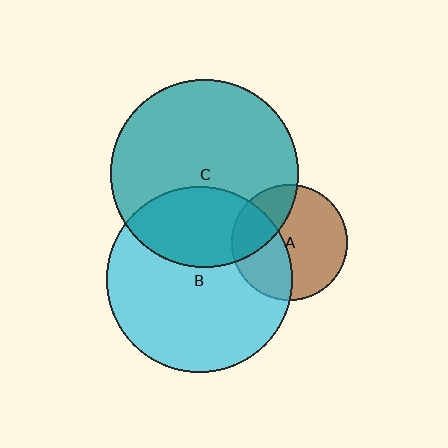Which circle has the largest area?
Circle C (teal).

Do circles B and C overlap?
Yes.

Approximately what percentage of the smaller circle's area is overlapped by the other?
Approximately 30%.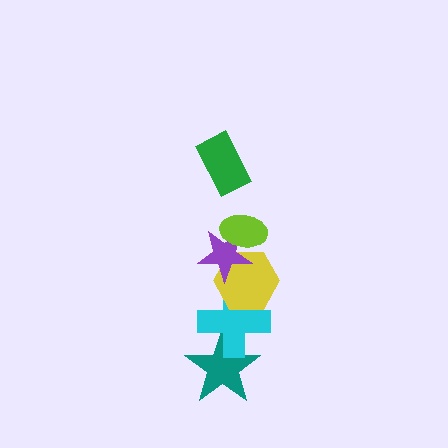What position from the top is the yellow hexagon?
The yellow hexagon is 4th from the top.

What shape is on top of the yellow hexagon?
The purple star is on top of the yellow hexagon.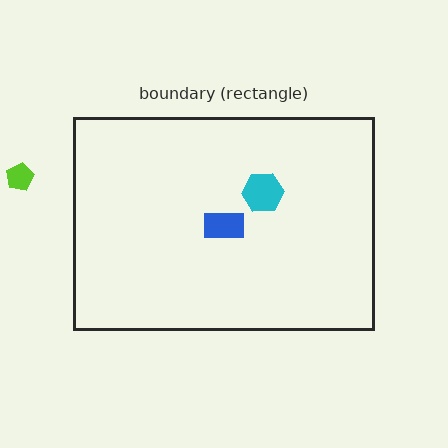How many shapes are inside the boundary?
2 inside, 1 outside.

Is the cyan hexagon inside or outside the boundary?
Inside.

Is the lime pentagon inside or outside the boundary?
Outside.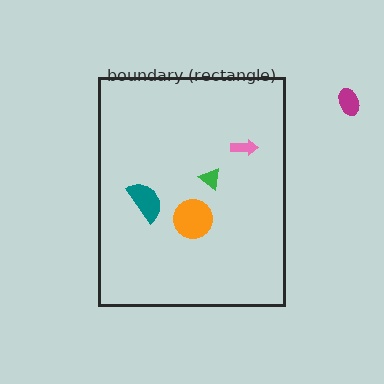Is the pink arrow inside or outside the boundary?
Inside.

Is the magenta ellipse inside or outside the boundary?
Outside.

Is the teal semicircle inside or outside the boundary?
Inside.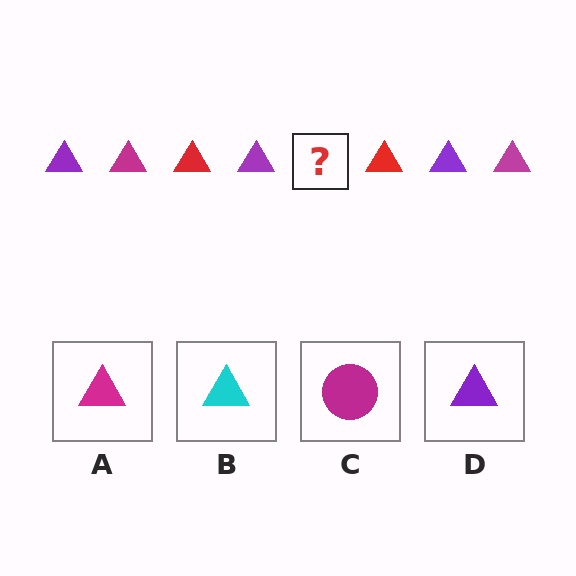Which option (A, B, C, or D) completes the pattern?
A.